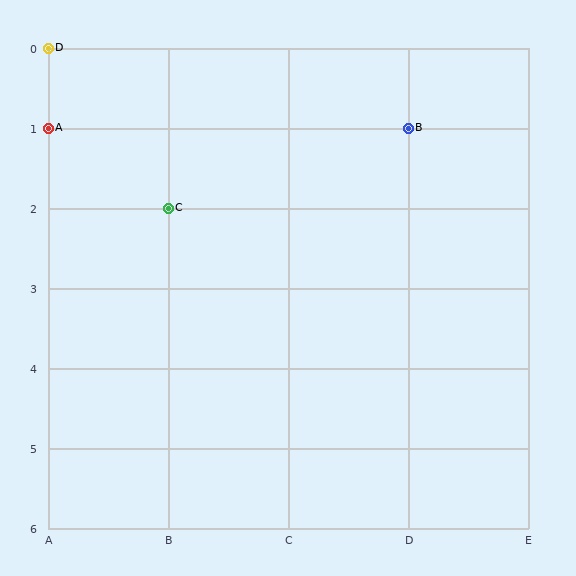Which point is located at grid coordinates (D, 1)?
Point B is at (D, 1).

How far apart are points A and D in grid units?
Points A and D are 1 row apart.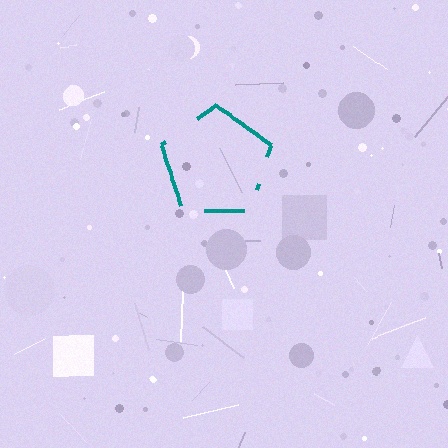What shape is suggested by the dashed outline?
The dashed outline suggests a pentagon.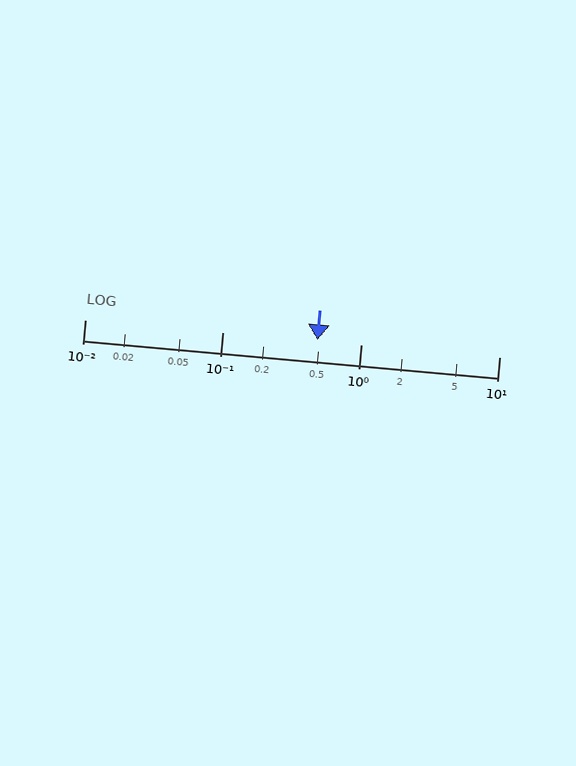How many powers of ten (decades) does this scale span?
The scale spans 3 decades, from 0.01 to 10.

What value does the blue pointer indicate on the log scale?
The pointer indicates approximately 0.48.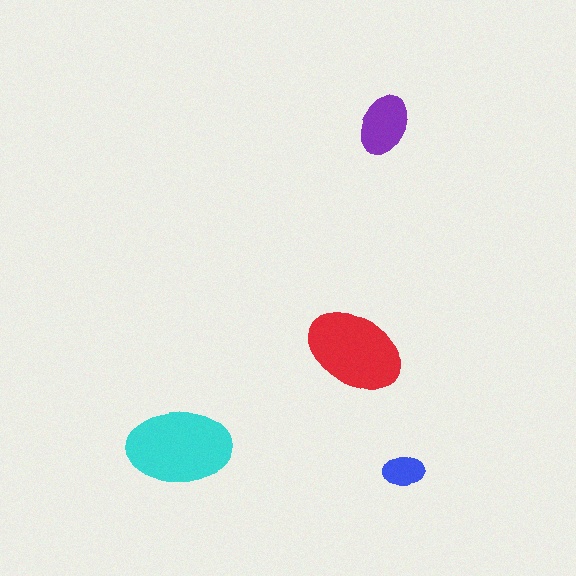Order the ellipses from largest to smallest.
the cyan one, the red one, the purple one, the blue one.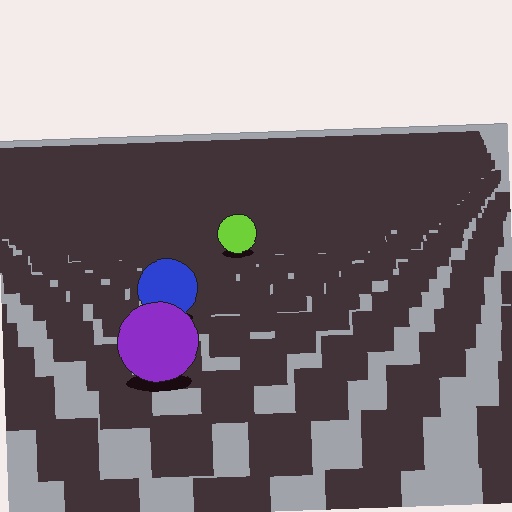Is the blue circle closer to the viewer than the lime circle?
Yes. The blue circle is closer — you can tell from the texture gradient: the ground texture is coarser near it.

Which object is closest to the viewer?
The purple circle is closest. The texture marks near it are larger and more spread out.